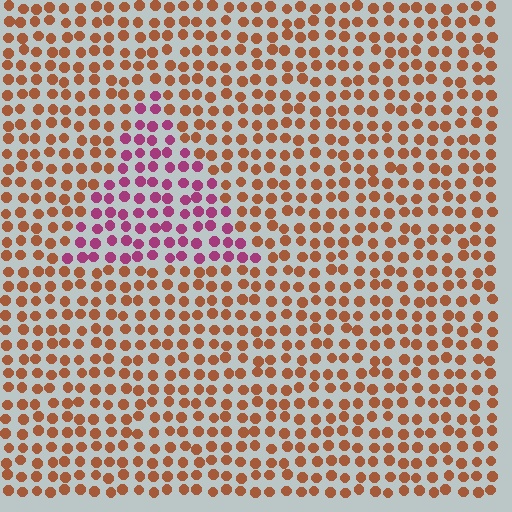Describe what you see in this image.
The image is filled with small brown elements in a uniform arrangement. A triangle-shaped region is visible where the elements are tinted to a slightly different hue, forming a subtle color boundary.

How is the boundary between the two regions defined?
The boundary is defined purely by a slight shift in hue (about 56 degrees). Spacing, size, and orientation are identical on both sides.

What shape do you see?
I see a triangle.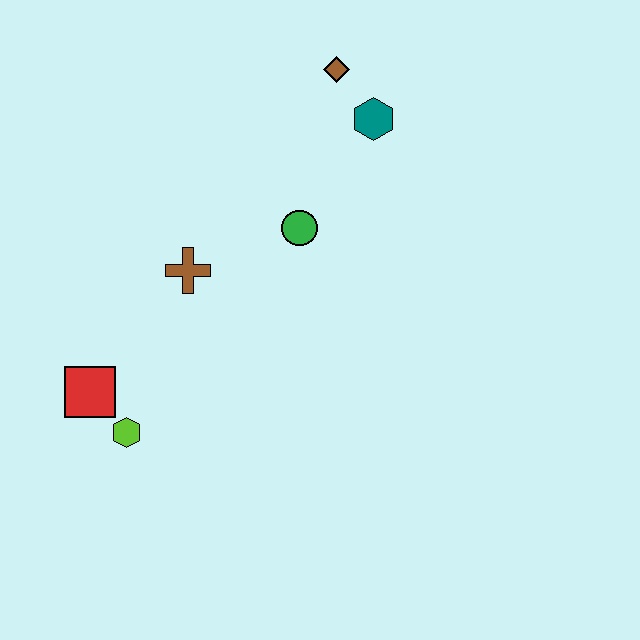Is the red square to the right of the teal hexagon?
No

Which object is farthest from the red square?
The brown diamond is farthest from the red square.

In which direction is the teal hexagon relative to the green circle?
The teal hexagon is above the green circle.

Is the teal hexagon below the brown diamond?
Yes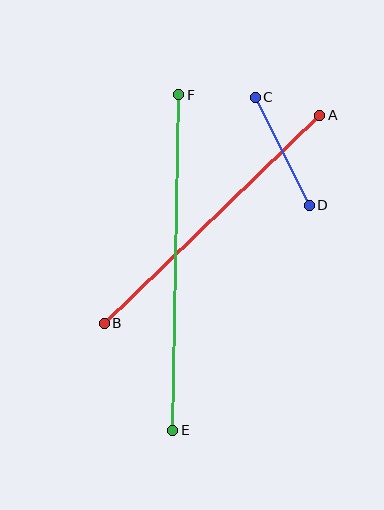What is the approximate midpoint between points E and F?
The midpoint is at approximately (176, 262) pixels.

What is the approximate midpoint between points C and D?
The midpoint is at approximately (282, 151) pixels.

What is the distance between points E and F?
The distance is approximately 336 pixels.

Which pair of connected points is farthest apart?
Points E and F are farthest apart.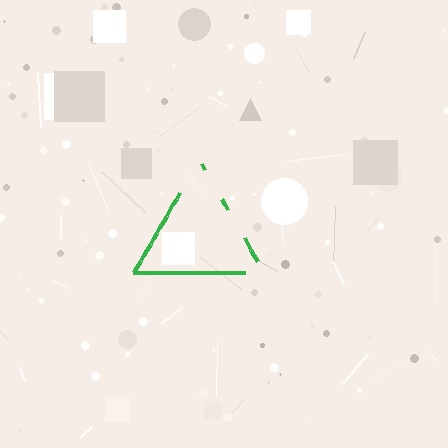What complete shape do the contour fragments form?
The contour fragments form a triangle.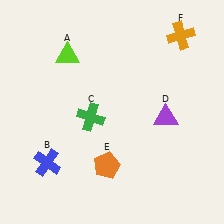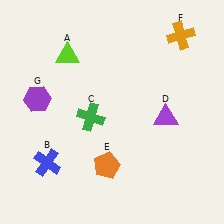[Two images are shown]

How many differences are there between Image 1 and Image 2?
There is 1 difference between the two images.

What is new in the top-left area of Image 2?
A purple hexagon (G) was added in the top-left area of Image 2.